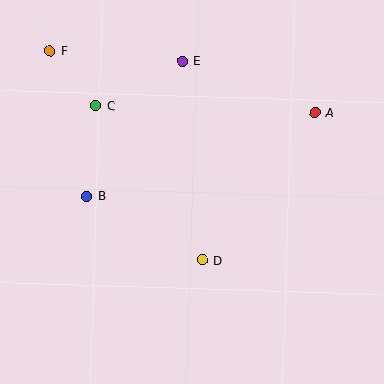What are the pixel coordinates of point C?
Point C is at (95, 106).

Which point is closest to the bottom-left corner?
Point B is closest to the bottom-left corner.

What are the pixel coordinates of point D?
Point D is at (202, 260).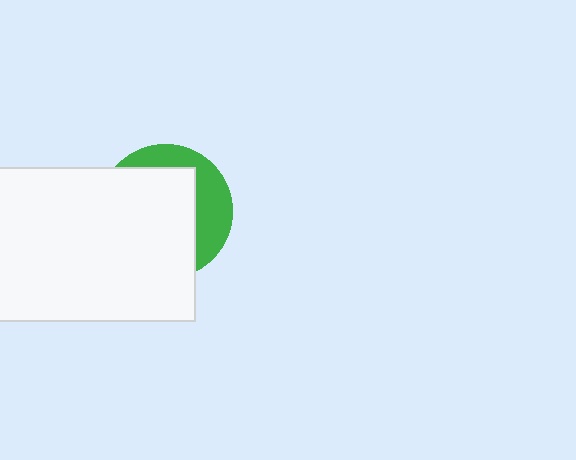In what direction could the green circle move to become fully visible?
The green circle could move toward the upper-right. That would shift it out from behind the white rectangle entirely.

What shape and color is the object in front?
The object in front is a white rectangle.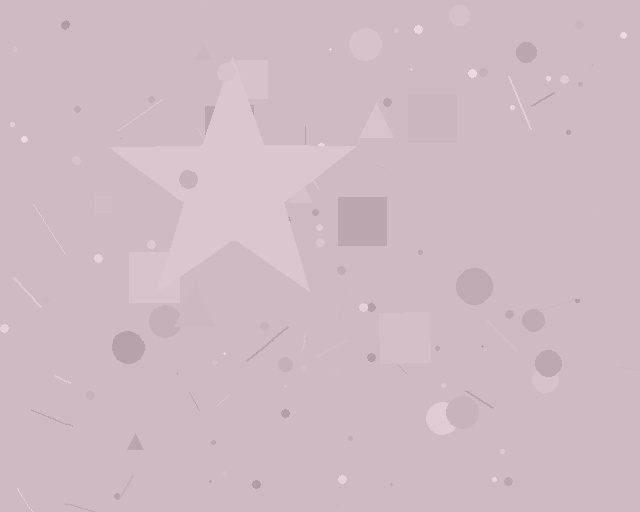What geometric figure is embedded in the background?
A star is embedded in the background.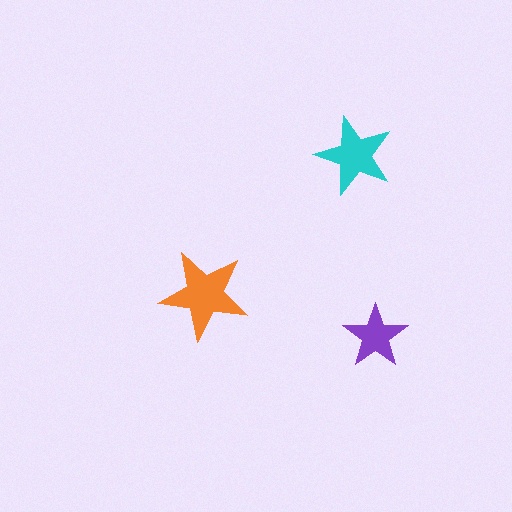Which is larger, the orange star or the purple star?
The orange one.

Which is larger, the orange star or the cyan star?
The orange one.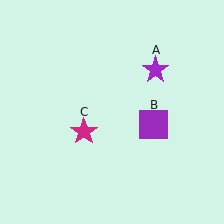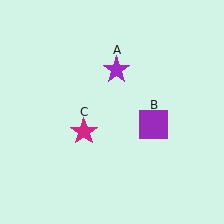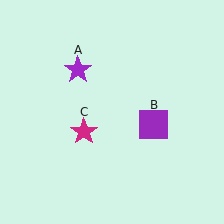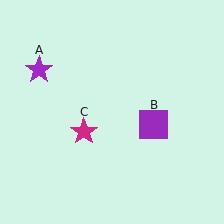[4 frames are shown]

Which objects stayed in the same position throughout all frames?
Purple square (object B) and magenta star (object C) remained stationary.